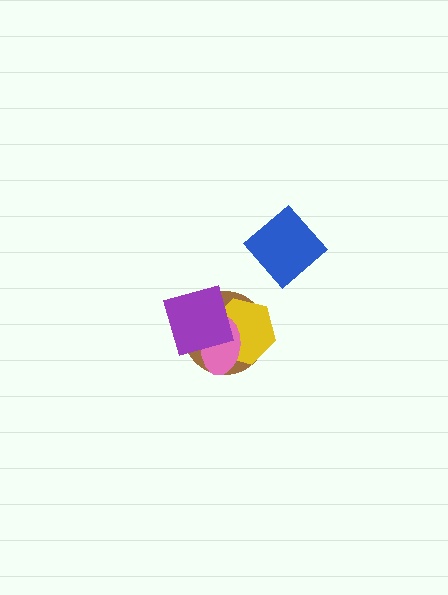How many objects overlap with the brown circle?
3 objects overlap with the brown circle.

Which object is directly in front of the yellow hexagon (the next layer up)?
The pink ellipse is directly in front of the yellow hexagon.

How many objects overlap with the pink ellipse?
3 objects overlap with the pink ellipse.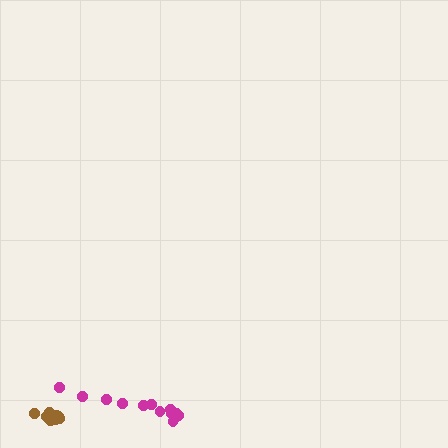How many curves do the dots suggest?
There are 2 distinct paths.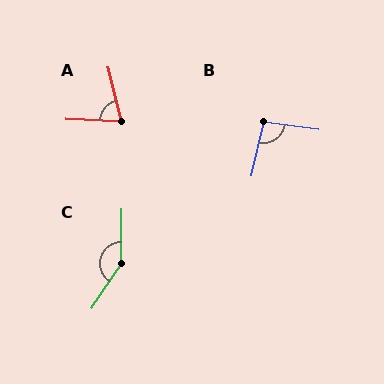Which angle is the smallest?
A, at approximately 73 degrees.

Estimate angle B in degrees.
Approximately 95 degrees.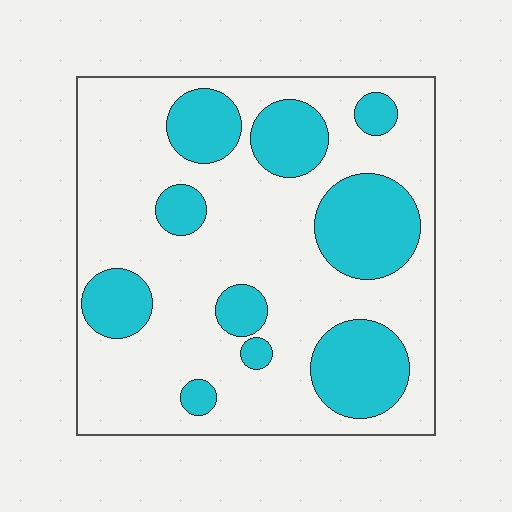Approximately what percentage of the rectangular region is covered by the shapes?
Approximately 30%.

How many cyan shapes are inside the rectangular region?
10.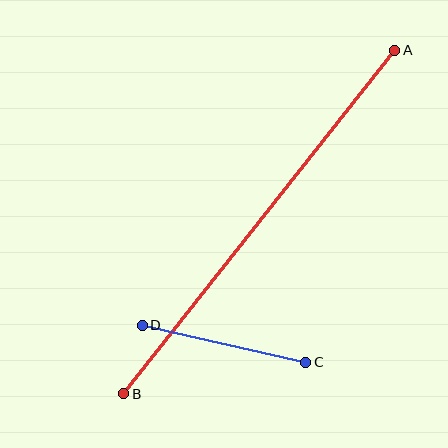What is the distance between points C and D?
The distance is approximately 168 pixels.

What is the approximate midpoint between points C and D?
The midpoint is at approximately (224, 344) pixels.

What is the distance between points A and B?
The distance is approximately 437 pixels.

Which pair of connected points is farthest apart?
Points A and B are farthest apart.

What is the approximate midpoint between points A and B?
The midpoint is at approximately (259, 222) pixels.